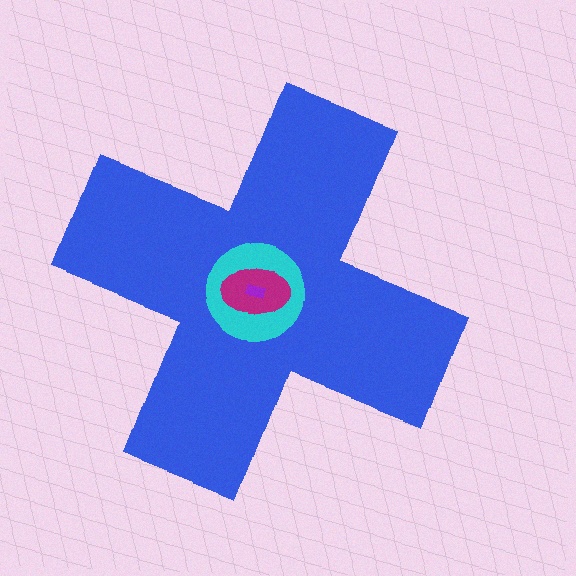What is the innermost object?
The purple rectangle.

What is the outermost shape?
The blue cross.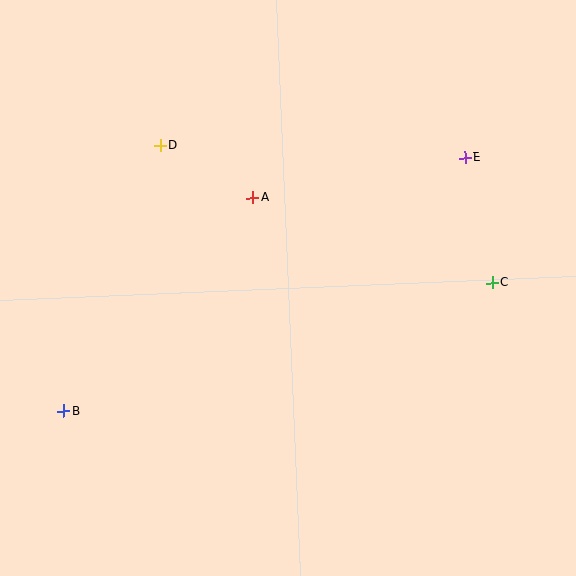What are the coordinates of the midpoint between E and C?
The midpoint between E and C is at (479, 220).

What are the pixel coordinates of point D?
Point D is at (160, 146).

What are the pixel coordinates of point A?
Point A is at (253, 198).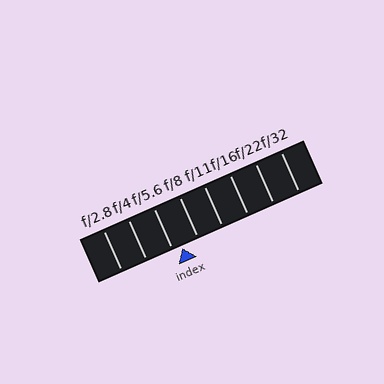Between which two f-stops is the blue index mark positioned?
The index mark is between f/5.6 and f/8.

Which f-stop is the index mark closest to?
The index mark is closest to f/5.6.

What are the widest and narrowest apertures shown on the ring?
The widest aperture shown is f/2.8 and the narrowest is f/32.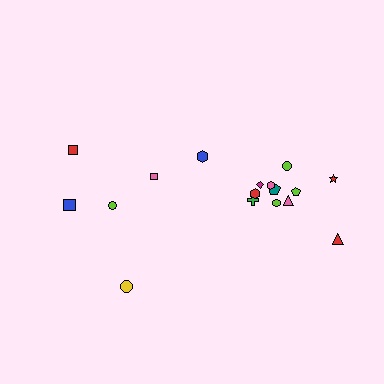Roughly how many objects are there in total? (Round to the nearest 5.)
Roughly 15 objects in total.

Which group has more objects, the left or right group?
The right group.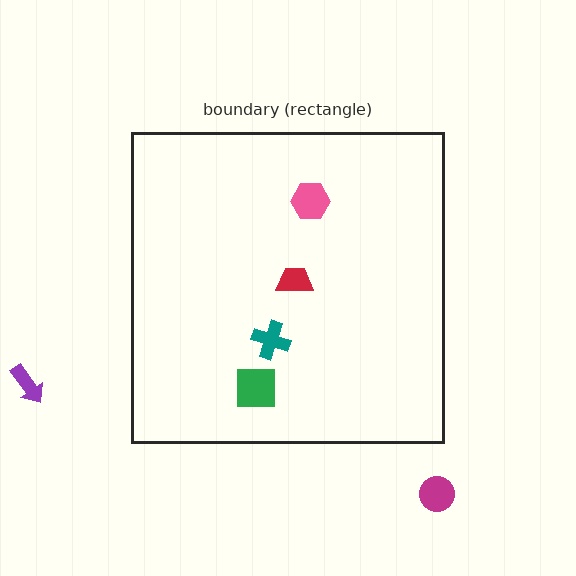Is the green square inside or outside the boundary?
Inside.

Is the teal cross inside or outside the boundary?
Inside.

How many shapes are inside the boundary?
4 inside, 2 outside.